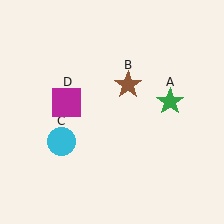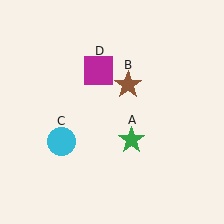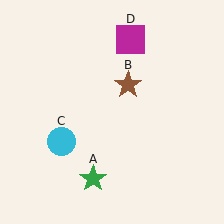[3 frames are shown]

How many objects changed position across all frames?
2 objects changed position: green star (object A), magenta square (object D).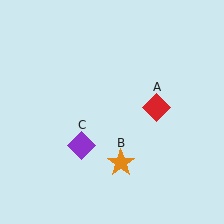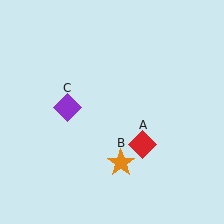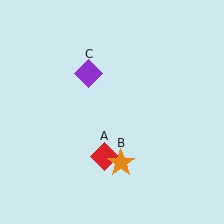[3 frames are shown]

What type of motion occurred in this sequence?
The red diamond (object A), purple diamond (object C) rotated clockwise around the center of the scene.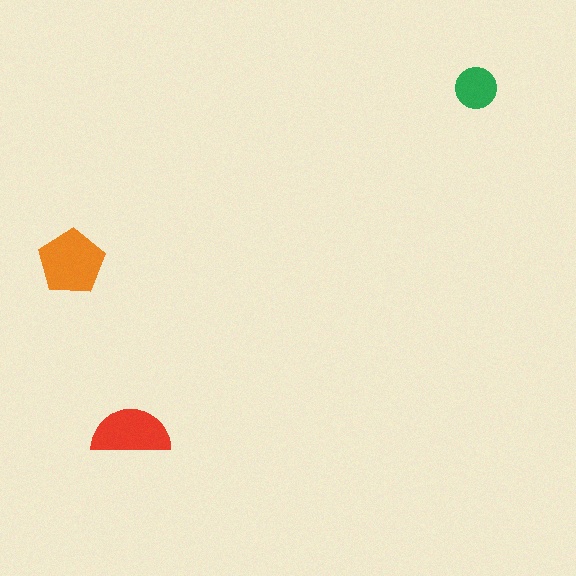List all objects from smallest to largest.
The green circle, the red semicircle, the orange pentagon.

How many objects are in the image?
There are 3 objects in the image.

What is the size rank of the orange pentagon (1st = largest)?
1st.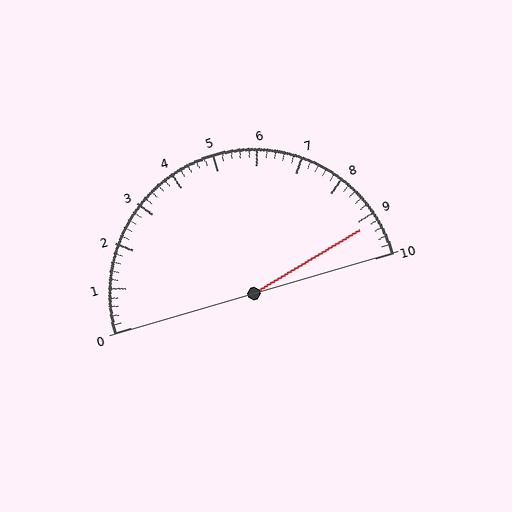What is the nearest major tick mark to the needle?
The nearest major tick mark is 9.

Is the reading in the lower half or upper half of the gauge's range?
The reading is in the upper half of the range (0 to 10).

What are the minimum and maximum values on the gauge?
The gauge ranges from 0 to 10.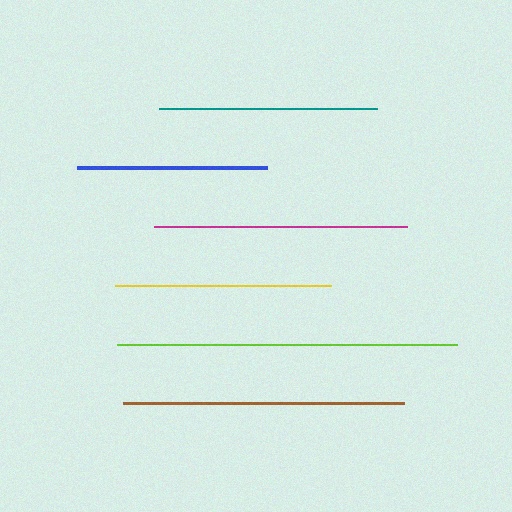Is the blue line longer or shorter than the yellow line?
The yellow line is longer than the blue line.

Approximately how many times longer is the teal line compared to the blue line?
The teal line is approximately 1.1 times the length of the blue line.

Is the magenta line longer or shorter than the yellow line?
The magenta line is longer than the yellow line.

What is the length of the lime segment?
The lime segment is approximately 340 pixels long.